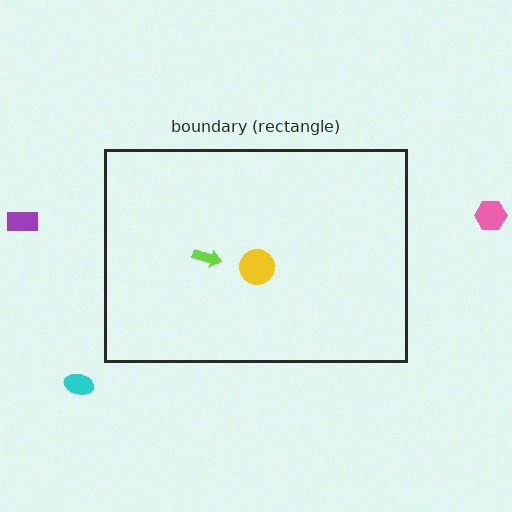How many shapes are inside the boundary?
2 inside, 3 outside.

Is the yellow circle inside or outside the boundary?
Inside.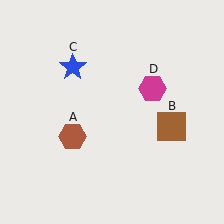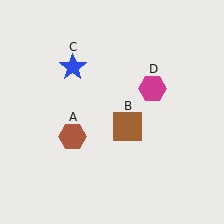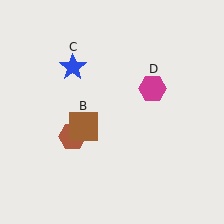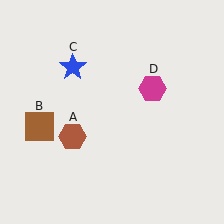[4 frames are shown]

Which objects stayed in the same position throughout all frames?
Brown hexagon (object A) and blue star (object C) and magenta hexagon (object D) remained stationary.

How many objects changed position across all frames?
1 object changed position: brown square (object B).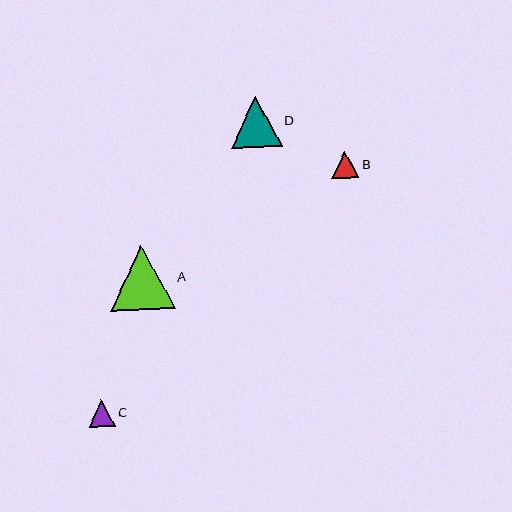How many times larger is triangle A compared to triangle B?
Triangle A is approximately 2.4 times the size of triangle B.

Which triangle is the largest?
Triangle A is the largest with a size of approximately 64 pixels.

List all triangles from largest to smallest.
From largest to smallest: A, D, B, C.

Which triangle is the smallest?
Triangle C is the smallest with a size of approximately 26 pixels.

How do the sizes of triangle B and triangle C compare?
Triangle B and triangle C are approximately the same size.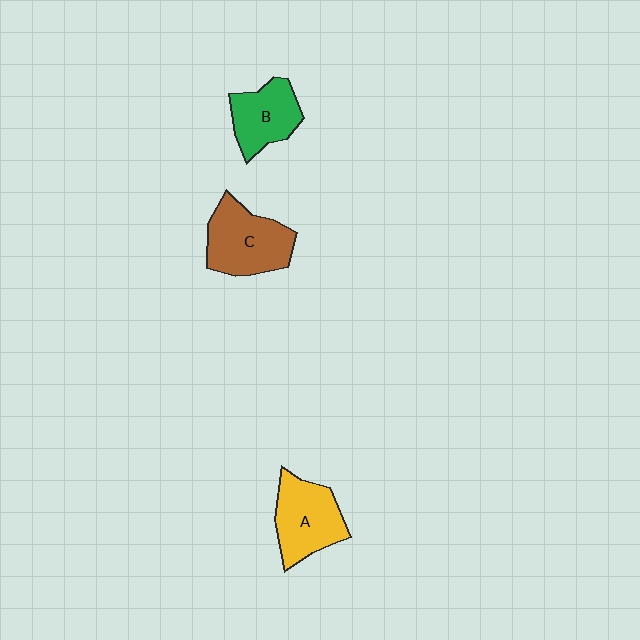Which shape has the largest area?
Shape C (brown).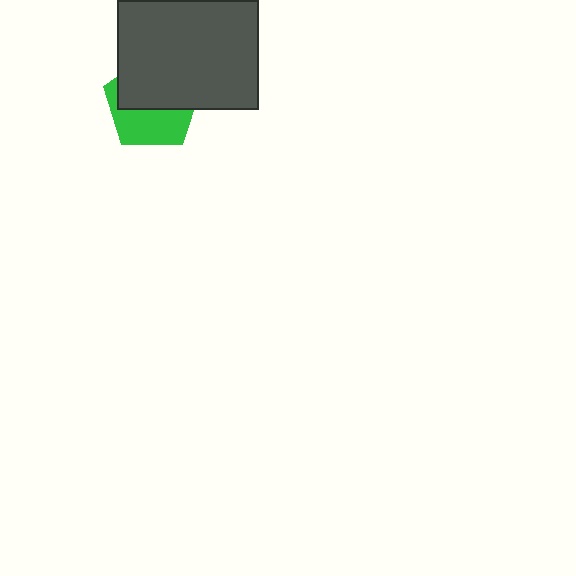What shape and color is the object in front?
The object in front is a dark gray rectangle.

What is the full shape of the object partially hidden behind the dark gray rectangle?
The partially hidden object is a green pentagon.